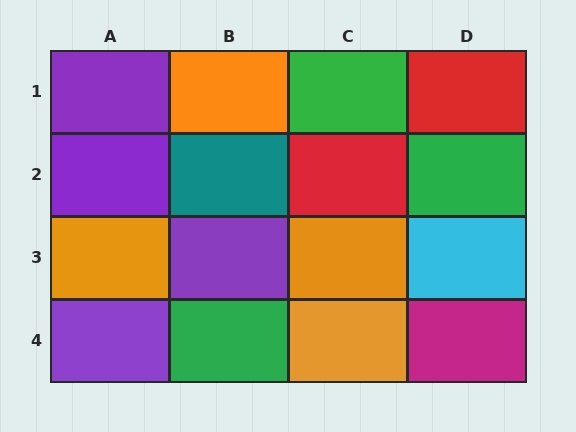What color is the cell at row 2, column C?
Red.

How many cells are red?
2 cells are red.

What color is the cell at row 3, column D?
Cyan.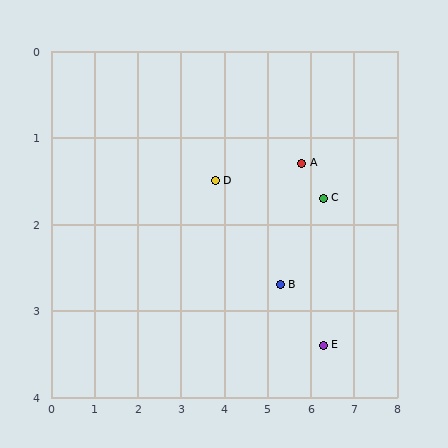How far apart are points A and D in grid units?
Points A and D are about 2.0 grid units apart.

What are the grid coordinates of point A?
Point A is at approximately (5.8, 1.3).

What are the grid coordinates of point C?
Point C is at approximately (6.3, 1.7).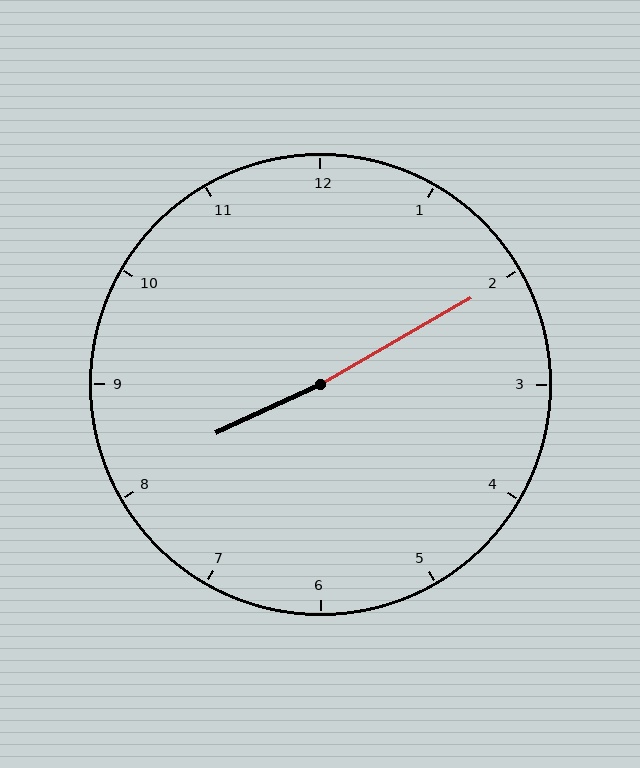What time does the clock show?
8:10.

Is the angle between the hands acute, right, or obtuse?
It is obtuse.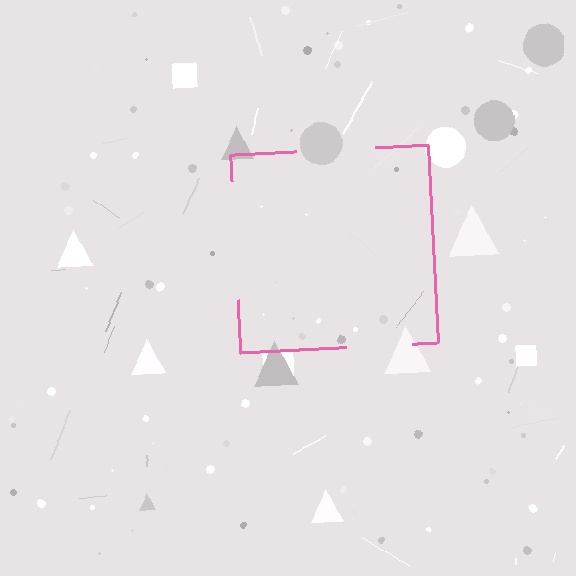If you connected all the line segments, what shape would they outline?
They would outline a square.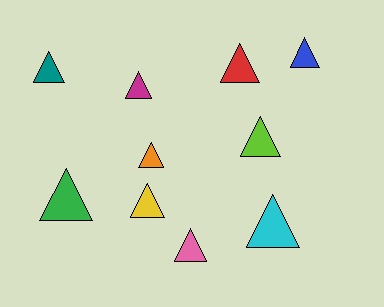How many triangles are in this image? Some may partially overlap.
There are 10 triangles.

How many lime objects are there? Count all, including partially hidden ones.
There is 1 lime object.